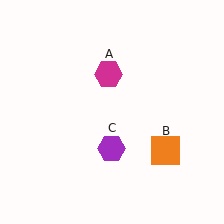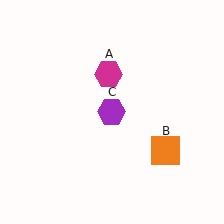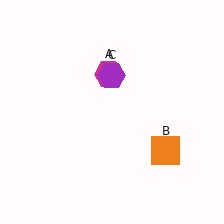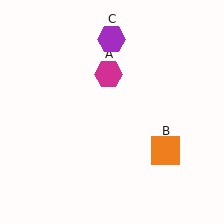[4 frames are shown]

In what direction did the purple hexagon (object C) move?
The purple hexagon (object C) moved up.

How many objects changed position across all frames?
1 object changed position: purple hexagon (object C).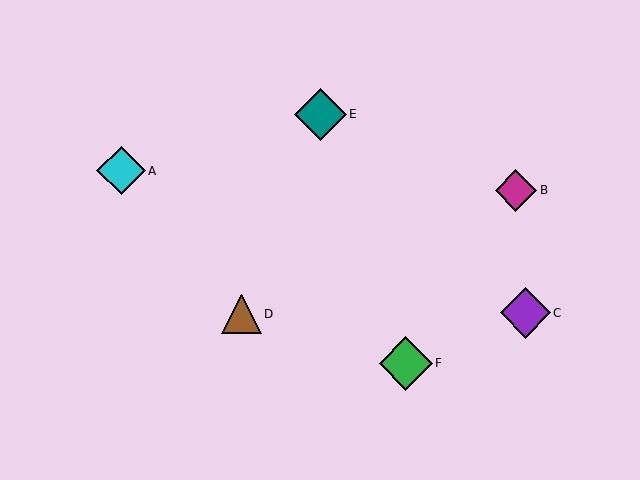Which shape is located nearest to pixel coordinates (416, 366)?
The green diamond (labeled F) at (406, 363) is nearest to that location.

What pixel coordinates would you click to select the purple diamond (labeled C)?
Click at (525, 313) to select the purple diamond C.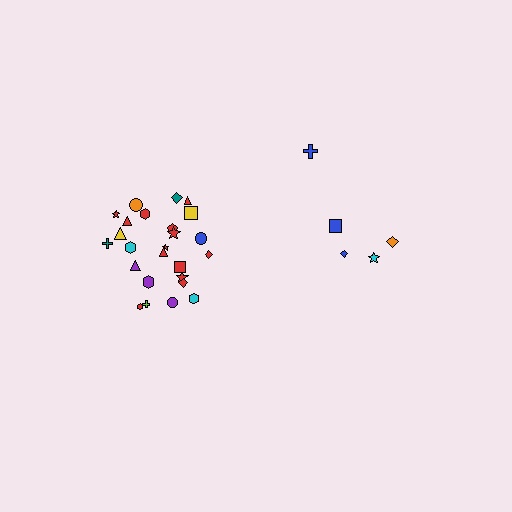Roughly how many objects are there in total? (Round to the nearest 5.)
Roughly 30 objects in total.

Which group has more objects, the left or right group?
The left group.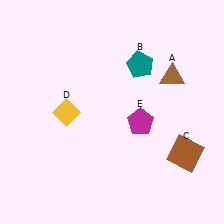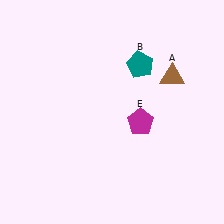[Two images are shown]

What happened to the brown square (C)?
The brown square (C) was removed in Image 2. It was in the bottom-right area of Image 1.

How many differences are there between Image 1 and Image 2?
There are 2 differences between the two images.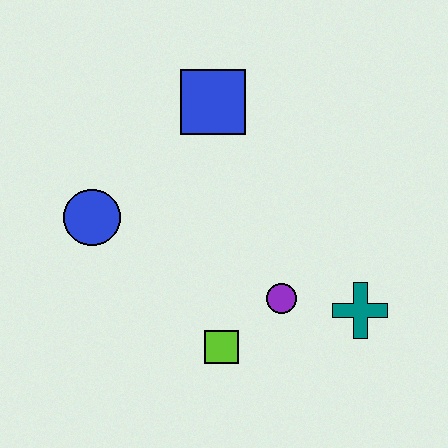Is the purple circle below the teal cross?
No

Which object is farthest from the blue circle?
The teal cross is farthest from the blue circle.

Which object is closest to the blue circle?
The blue square is closest to the blue circle.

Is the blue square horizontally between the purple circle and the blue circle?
Yes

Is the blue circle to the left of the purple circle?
Yes